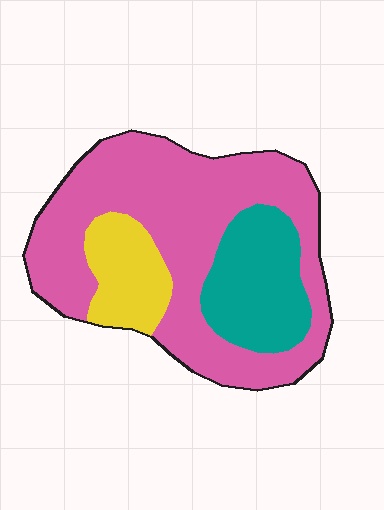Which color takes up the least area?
Yellow, at roughly 15%.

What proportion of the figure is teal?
Teal takes up about one fifth (1/5) of the figure.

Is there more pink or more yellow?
Pink.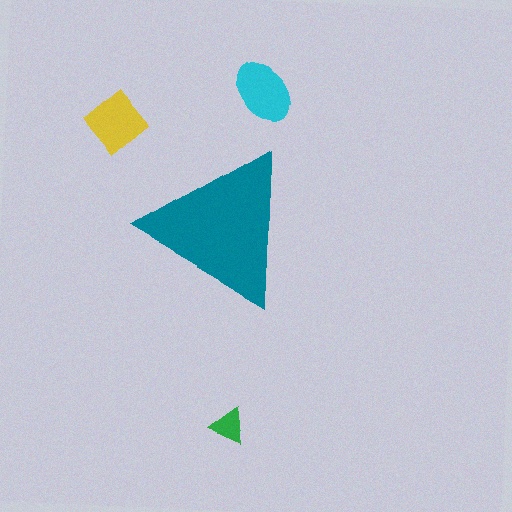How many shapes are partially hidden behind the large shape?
0 shapes are partially hidden.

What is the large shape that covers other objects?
A teal triangle.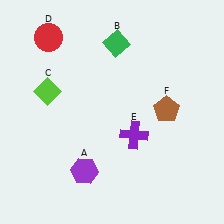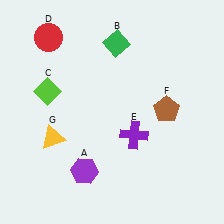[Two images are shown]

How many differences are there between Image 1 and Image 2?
There is 1 difference between the two images.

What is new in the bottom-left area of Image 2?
A yellow triangle (G) was added in the bottom-left area of Image 2.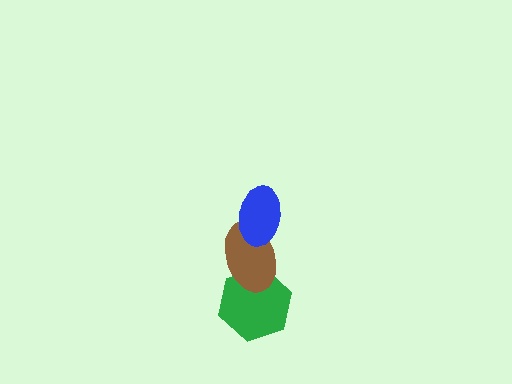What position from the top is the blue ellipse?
The blue ellipse is 1st from the top.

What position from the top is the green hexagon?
The green hexagon is 3rd from the top.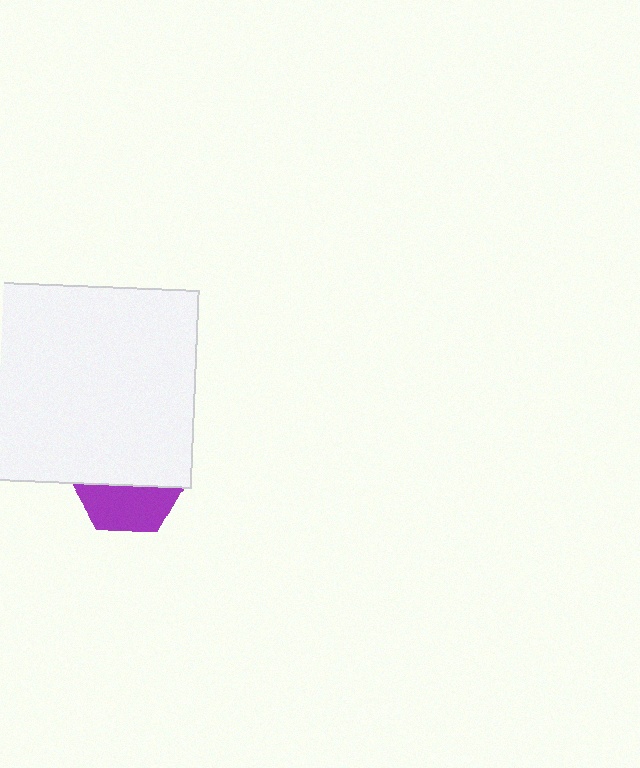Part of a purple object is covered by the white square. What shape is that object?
It is a hexagon.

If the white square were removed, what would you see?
You would see the complete purple hexagon.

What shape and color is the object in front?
The object in front is a white square.